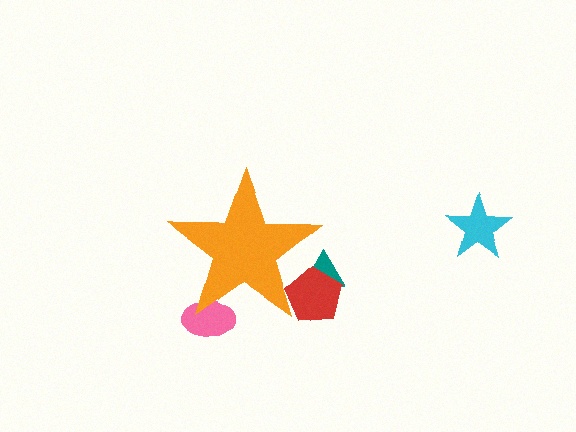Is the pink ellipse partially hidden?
Yes, the pink ellipse is partially hidden behind the orange star.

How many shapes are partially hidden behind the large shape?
3 shapes are partially hidden.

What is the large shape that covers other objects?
An orange star.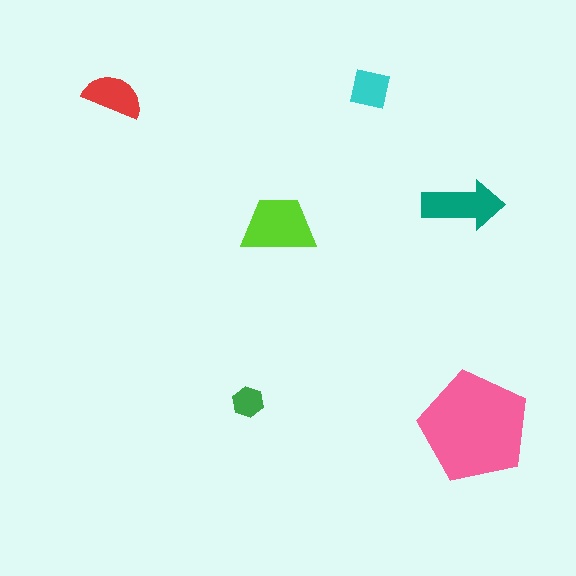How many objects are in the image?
There are 6 objects in the image.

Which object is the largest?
The pink pentagon.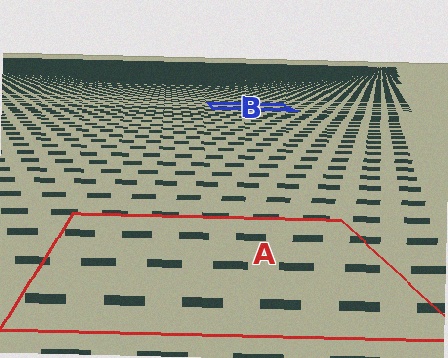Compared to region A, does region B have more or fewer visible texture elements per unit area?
Region B has more texture elements per unit area — they are packed more densely because it is farther away.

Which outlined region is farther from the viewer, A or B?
Region B is farther from the viewer — the texture elements inside it appear smaller and more densely packed.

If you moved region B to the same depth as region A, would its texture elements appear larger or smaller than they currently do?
They would appear larger. At a closer depth, the same texture elements are projected at a bigger on-screen size.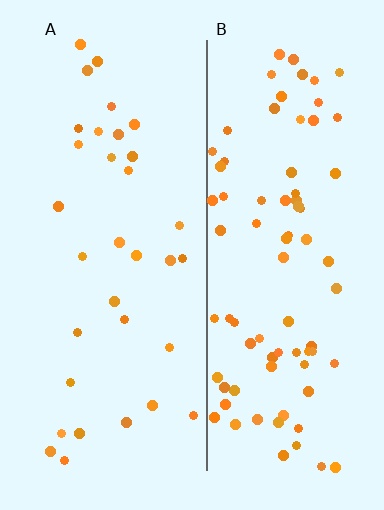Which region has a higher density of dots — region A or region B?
B (the right).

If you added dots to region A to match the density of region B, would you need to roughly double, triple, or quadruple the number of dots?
Approximately triple.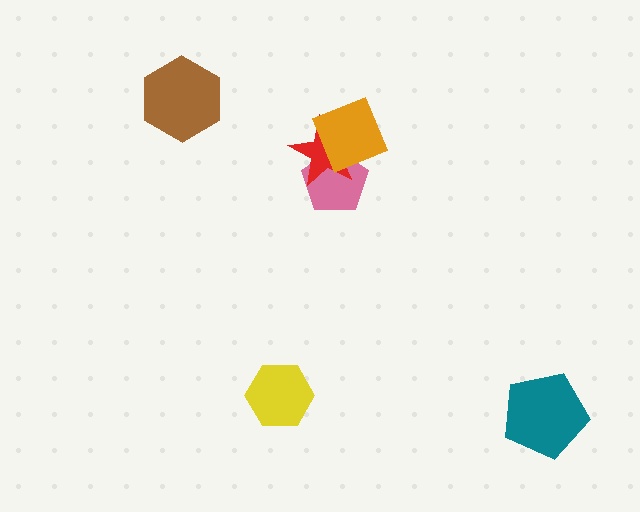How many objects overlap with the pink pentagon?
2 objects overlap with the pink pentagon.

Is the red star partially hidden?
Yes, it is partially covered by another shape.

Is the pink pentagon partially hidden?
Yes, it is partially covered by another shape.